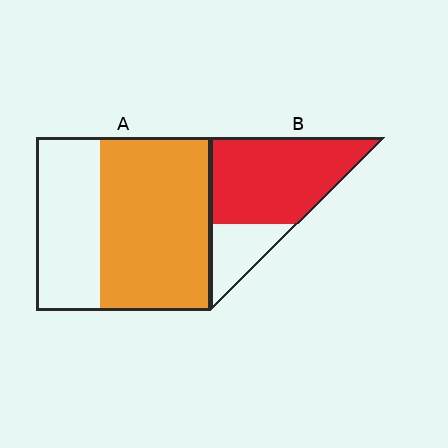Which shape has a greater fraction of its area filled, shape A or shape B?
Shape B.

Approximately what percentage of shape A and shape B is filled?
A is approximately 65% and B is approximately 75%.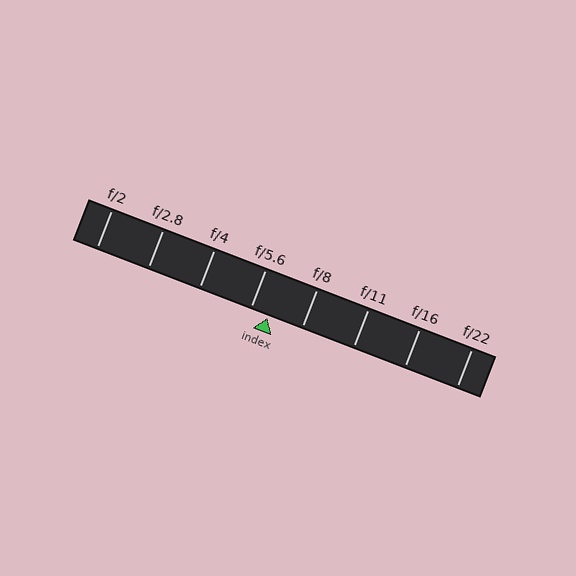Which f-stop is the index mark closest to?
The index mark is closest to f/5.6.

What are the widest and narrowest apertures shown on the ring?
The widest aperture shown is f/2 and the narrowest is f/22.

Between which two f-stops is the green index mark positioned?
The index mark is between f/5.6 and f/8.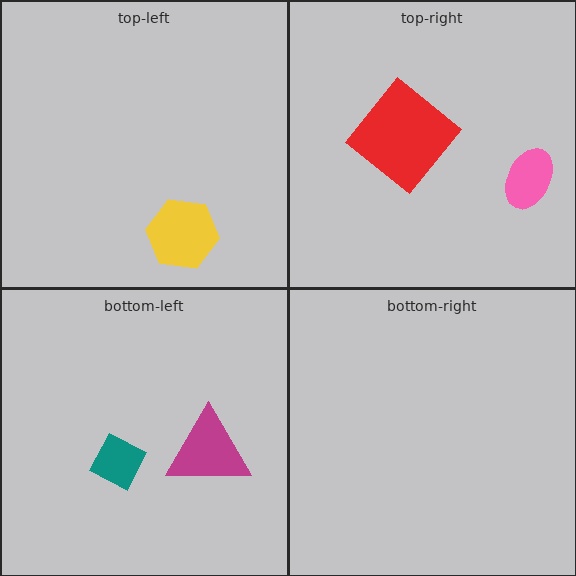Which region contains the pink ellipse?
The top-right region.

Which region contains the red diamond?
The top-right region.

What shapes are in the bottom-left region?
The teal diamond, the magenta triangle.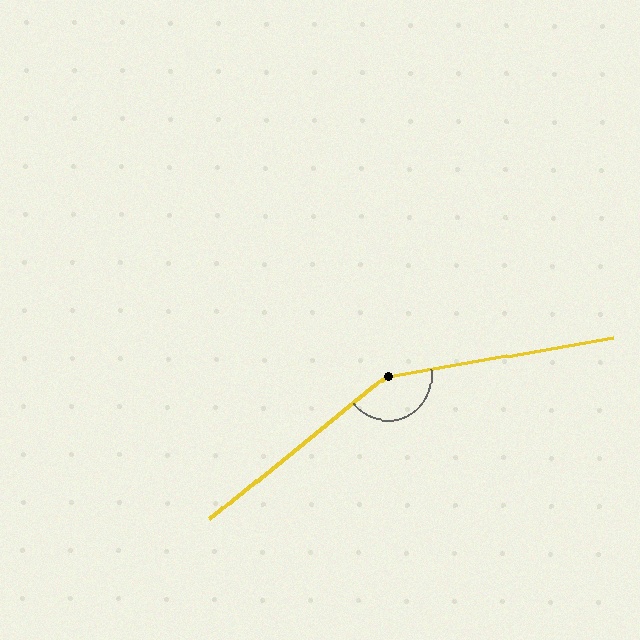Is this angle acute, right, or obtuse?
It is obtuse.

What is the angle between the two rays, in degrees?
Approximately 151 degrees.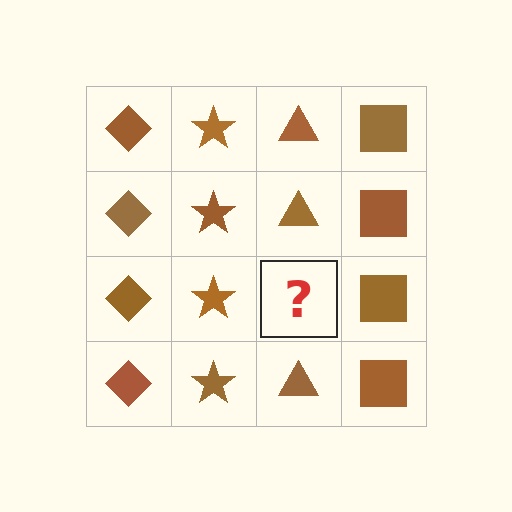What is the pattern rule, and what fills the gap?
The rule is that each column has a consistent shape. The gap should be filled with a brown triangle.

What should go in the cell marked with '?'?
The missing cell should contain a brown triangle.